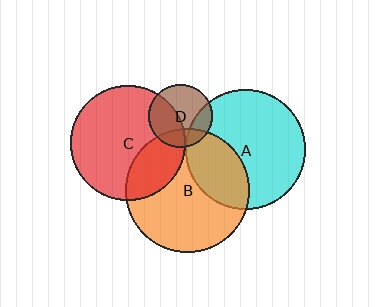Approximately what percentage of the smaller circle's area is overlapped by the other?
Approximately 20%.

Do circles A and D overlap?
Yes.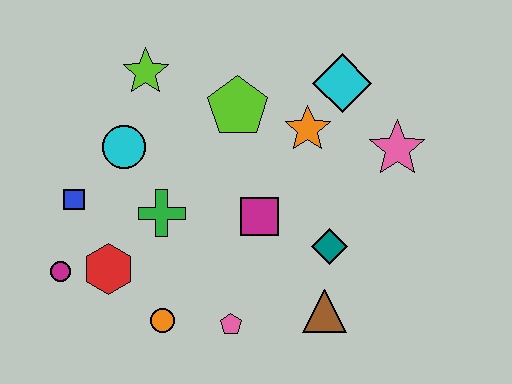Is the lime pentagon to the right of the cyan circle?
Yes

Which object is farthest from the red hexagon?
The pink star is farthest from the red hexagon.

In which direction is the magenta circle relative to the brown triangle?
The magenta circle is to the left of the brown triangle.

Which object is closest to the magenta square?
The teal diamond is closest to the magenta square.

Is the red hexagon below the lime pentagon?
Yes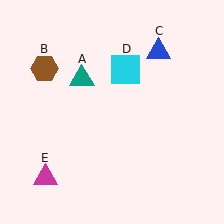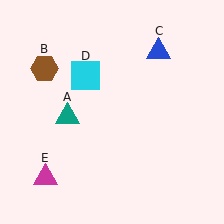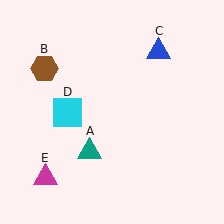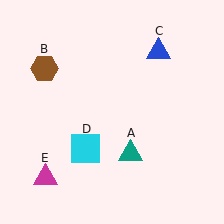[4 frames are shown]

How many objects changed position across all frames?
2 objects changed position: teal triangle (object A), cyan square (object D).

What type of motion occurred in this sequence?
The teal triangle (object A), cyan square (object D) rotated counterclockwise around the center of the scene.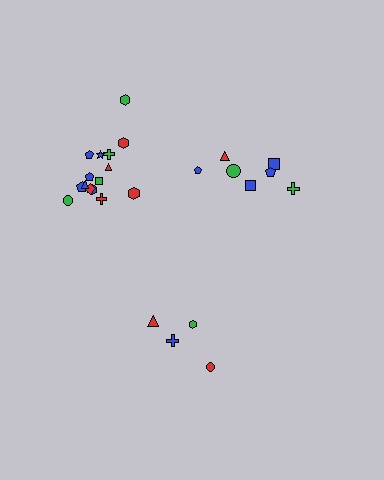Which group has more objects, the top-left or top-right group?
The top-left group.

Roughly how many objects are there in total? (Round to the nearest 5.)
Roughly 25 objects in total.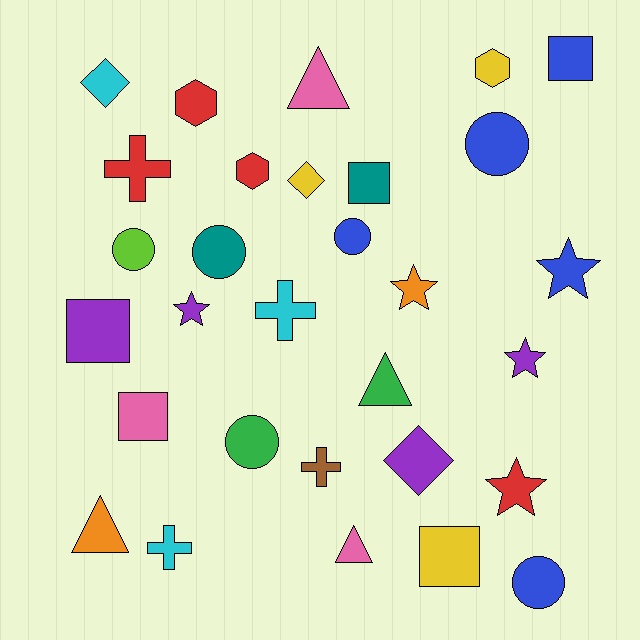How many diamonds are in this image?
There are 3 diamonds.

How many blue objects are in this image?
There are 5 blue objects.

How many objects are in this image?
There are 30 objects.